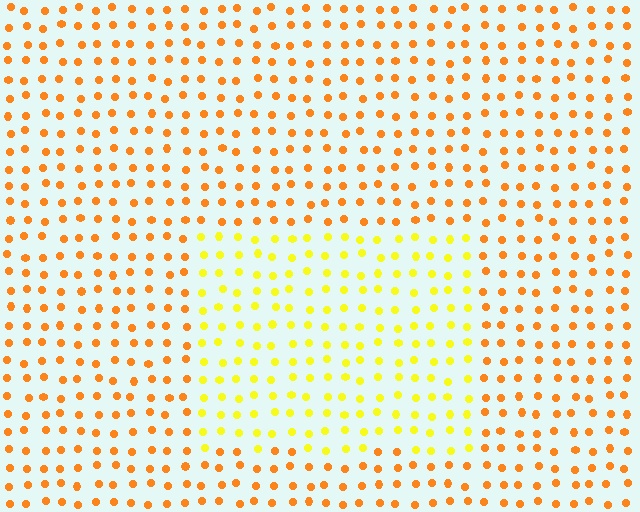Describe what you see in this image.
The image is filled with small orange elements in a uniform arrangement. A rectangle-shaped region is visible where the elements are tinted to a slightly different hue, forming a subtle color boundary.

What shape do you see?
I see a rectangle.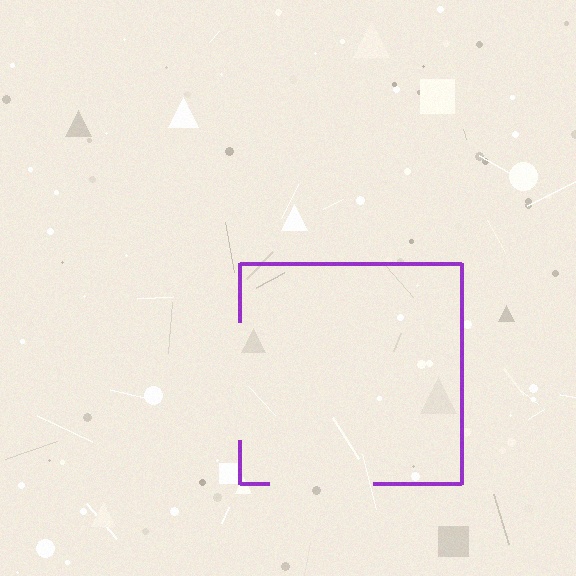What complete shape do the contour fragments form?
The contour fragments form a square.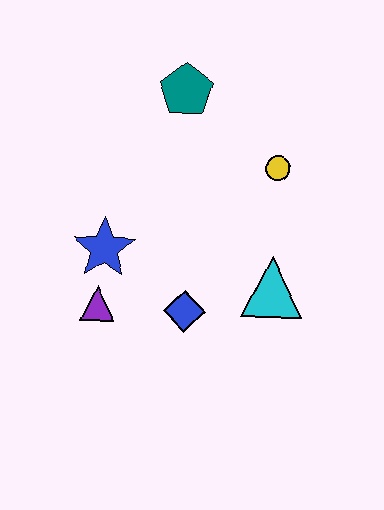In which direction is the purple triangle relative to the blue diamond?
The purple triangle is to the left of the blue diamond.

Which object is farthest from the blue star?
The yellow circle is farthest from the blue star.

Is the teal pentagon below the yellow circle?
No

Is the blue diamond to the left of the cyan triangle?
Yes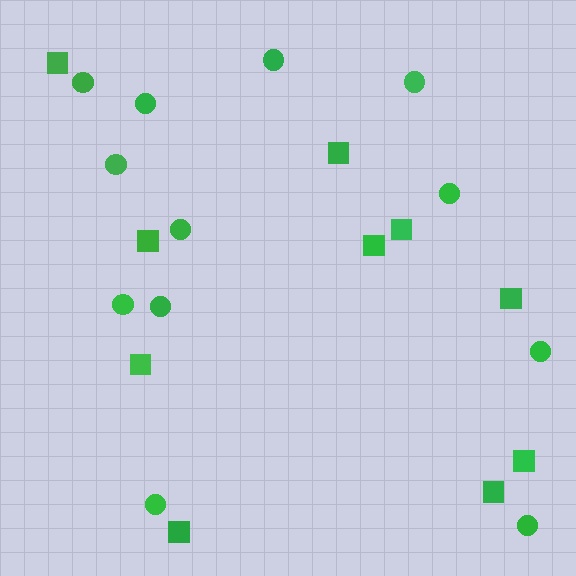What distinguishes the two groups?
There are 2 groups: one group of circles (12) and one group of squares (10).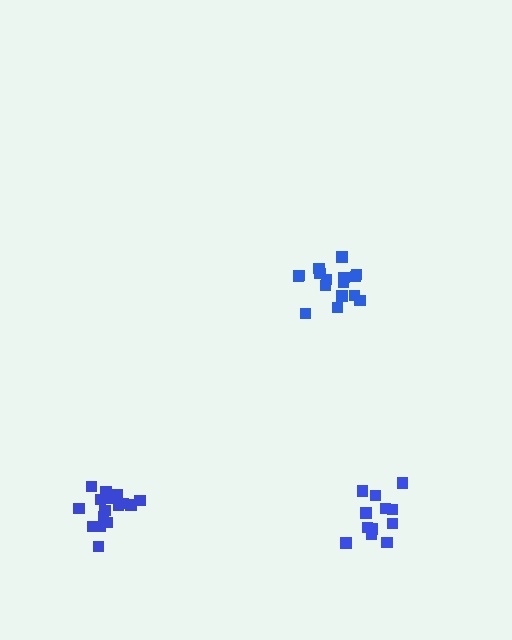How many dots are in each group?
Group 1: 16 dots, Group 2: 12 dots, Group 3: 16 dots (44 total).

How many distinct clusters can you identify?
There are 3 distinct clusters.